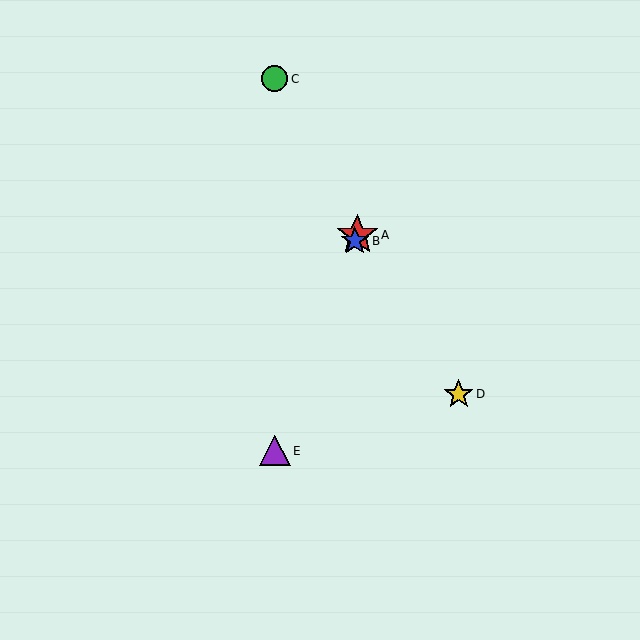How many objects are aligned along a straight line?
3 objects (A, B, E) are aligned along a straight line.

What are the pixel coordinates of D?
Object D is at (459, 394).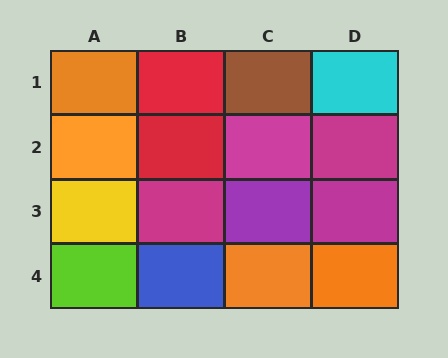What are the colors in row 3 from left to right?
Yellow, magenta, purple, magenta.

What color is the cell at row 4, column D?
Orange.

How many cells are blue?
1 cell is blue.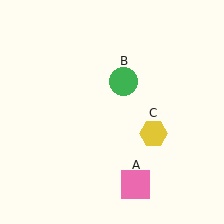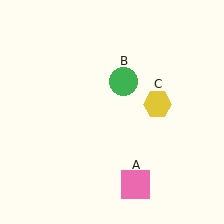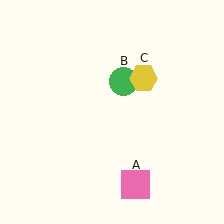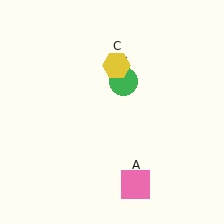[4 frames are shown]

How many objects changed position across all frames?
1 object changed position: yellow hexagon (object C).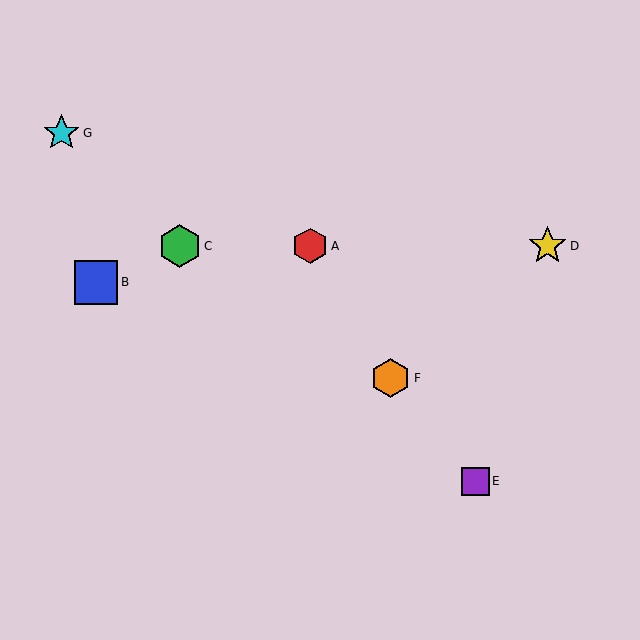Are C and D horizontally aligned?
Yes, both are at y≈246.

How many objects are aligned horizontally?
3 objects (A, C, D) are aligned horizontally.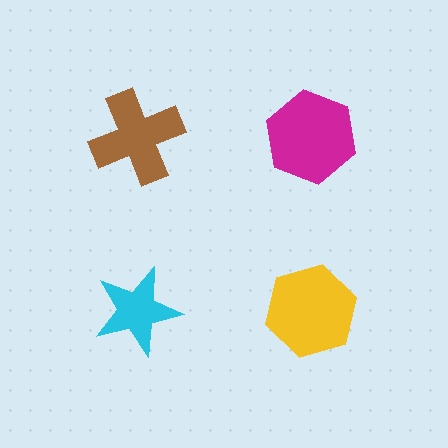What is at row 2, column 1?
A cyan star.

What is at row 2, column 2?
A yellow hexagon.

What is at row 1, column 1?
A brown cross.